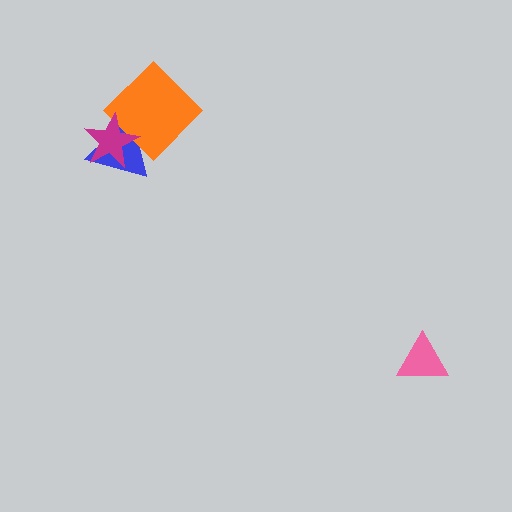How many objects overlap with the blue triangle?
2 objects overlap with the blue triangle.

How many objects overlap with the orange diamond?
2 objects overlap with the orange diamond.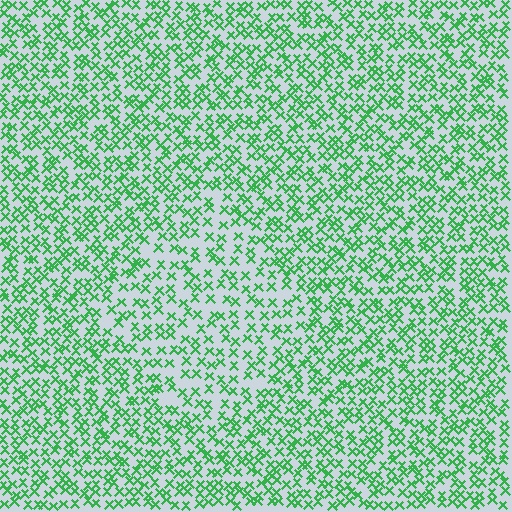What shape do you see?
I see a diamond.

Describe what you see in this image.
The image contains small green elements arranged at two different densities. A diamond-shaped region is visible where the elements are less densely packed than the surrounding area.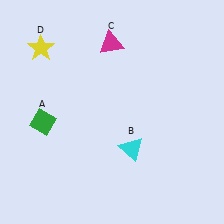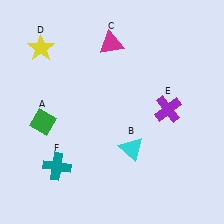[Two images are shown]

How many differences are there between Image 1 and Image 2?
There are 2 differences between the two images.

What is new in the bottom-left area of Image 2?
A teal cross (F) was added in the bottom-left area of Image 2.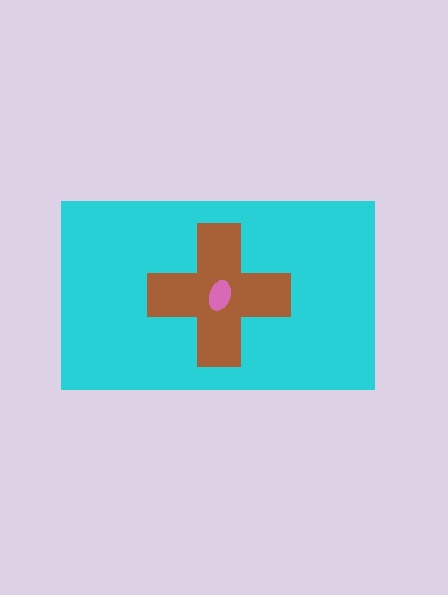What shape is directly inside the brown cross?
The pink ellipse.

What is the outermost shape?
The cyan rectangle.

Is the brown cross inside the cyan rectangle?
Yes.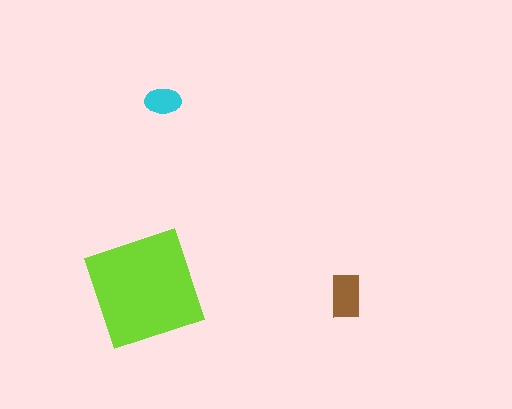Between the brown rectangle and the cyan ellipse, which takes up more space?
The brown rectangle.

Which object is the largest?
The lime square.